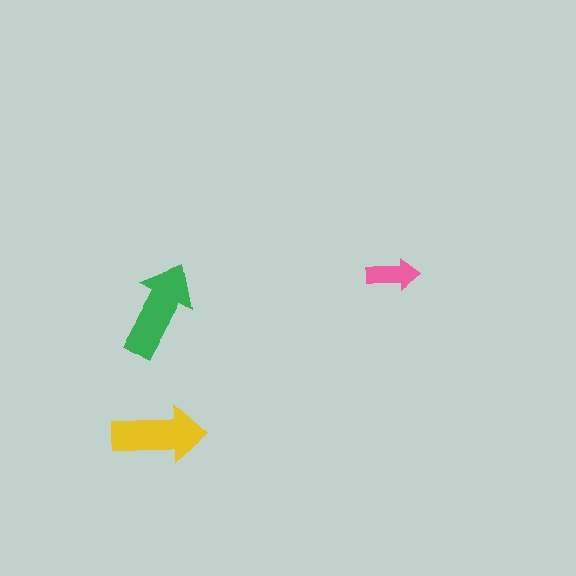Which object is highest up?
The pink arrow is topmost.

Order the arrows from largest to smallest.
the green one, the yellow one, the pink one.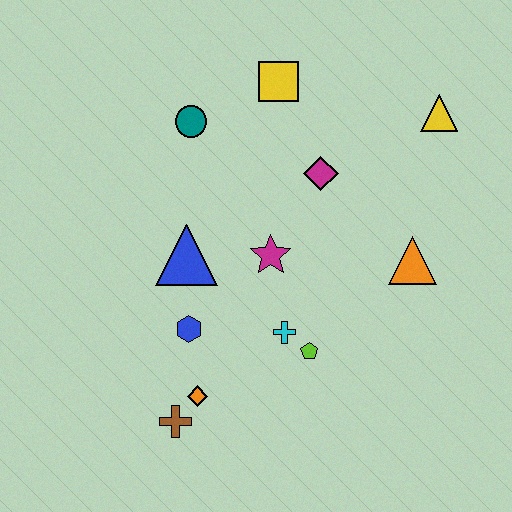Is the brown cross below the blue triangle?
Yes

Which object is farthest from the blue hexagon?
The yellow triangle is farthest from the blue hexagon.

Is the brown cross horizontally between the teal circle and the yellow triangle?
No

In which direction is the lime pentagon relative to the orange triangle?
The lime pentagon is to the left of the orange triangle.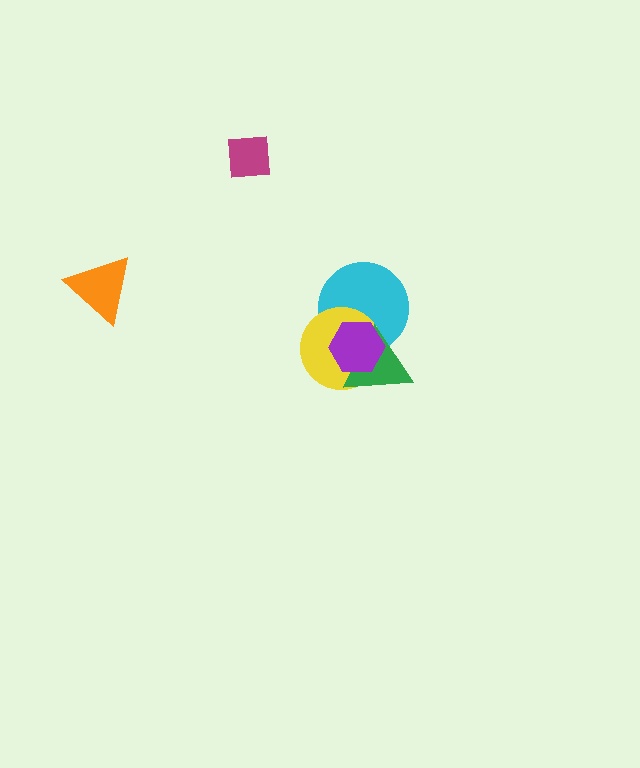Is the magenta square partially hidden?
No, no other shape covers it.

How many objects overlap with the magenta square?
0 objects overlap with the magenta square.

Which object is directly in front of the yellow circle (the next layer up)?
The green triangle is directly in front of the yellow circle.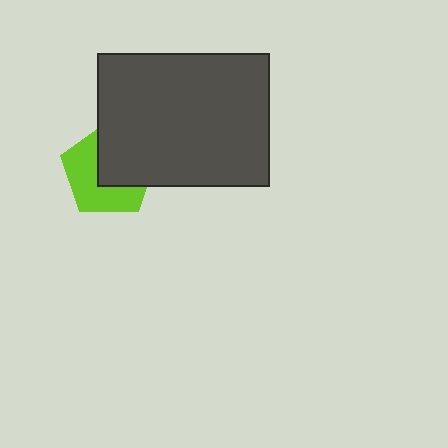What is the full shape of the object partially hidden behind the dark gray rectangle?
The partially hidden object is a lime pentagon.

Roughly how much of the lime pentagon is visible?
About half of it is visible (roughly 51%).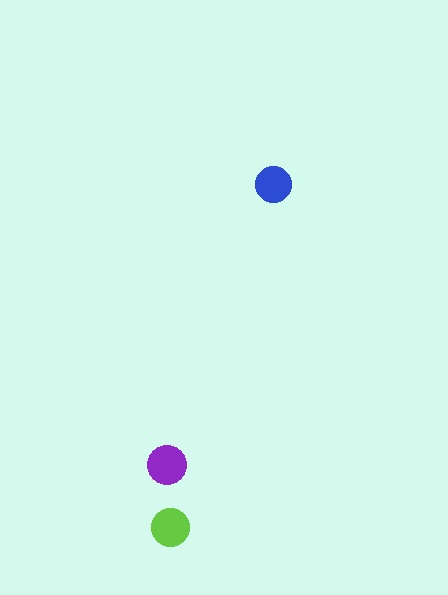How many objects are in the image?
There are 3 objects in the image.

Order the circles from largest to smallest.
the purple one, the lime one, the blue one.